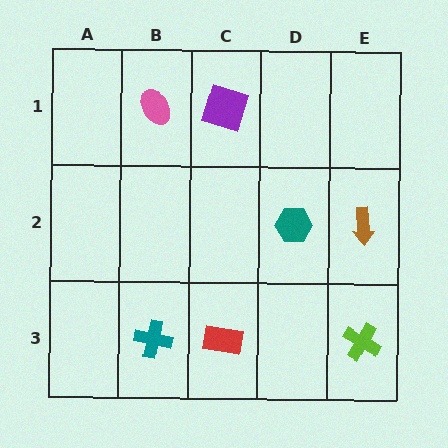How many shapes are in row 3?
3 shapes.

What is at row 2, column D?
A teal hexagon.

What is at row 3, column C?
A red rectangle.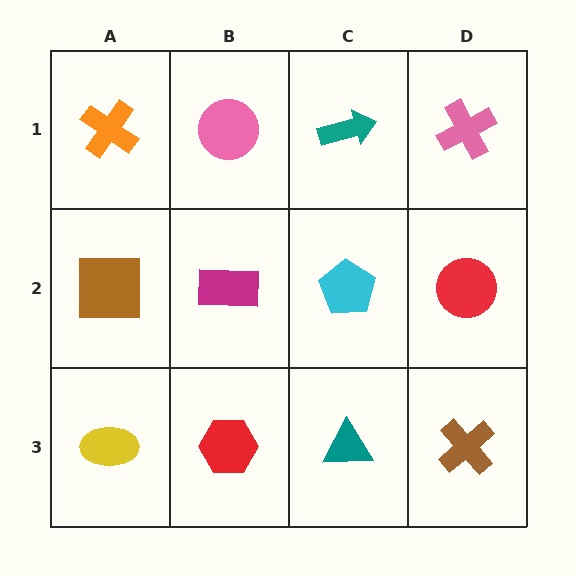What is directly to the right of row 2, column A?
A magenta rectangle.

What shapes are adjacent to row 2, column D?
A pink cross (row 1, column D), a brown cross (row 3, column D), a cyan pentagon (row 2, column C).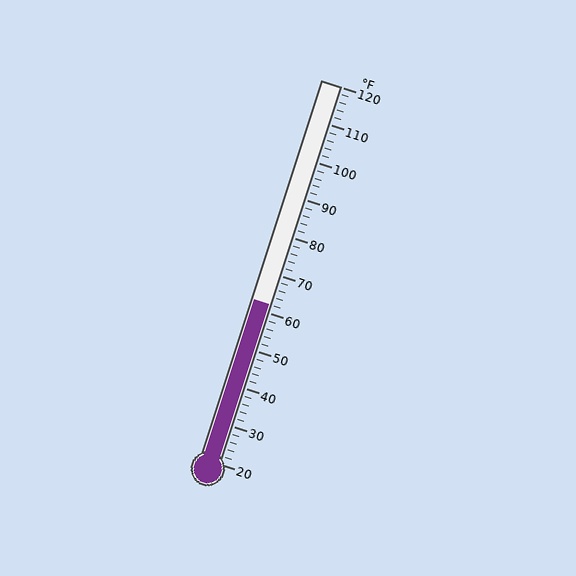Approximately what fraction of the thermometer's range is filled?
The thermometer is filled to approximately 40% of its range.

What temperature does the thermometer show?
The thermometer shows approximately 62°F.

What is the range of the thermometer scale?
The thermometer scale ranges from 20°F to 120°F.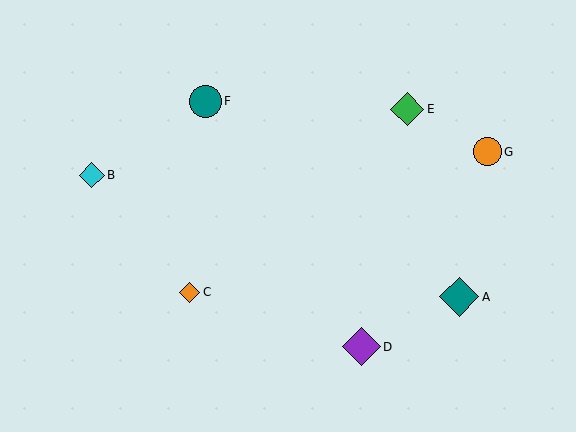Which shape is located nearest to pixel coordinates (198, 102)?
The teal circle (labeled F) at (205, 101) is nearest to that location.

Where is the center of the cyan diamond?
The center of the cyan diamond is at (92, 175).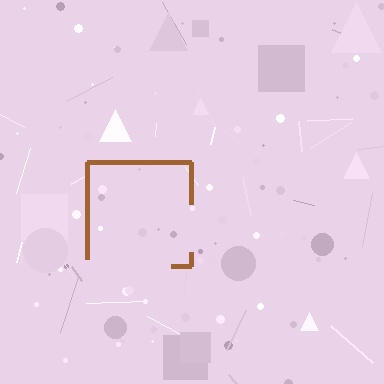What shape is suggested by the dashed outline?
The dashed outline suggests a square.